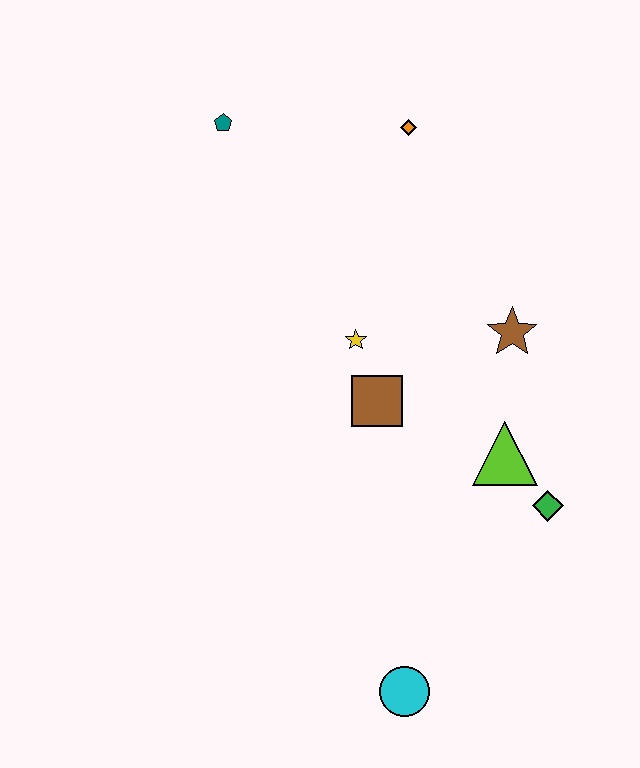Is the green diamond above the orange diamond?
No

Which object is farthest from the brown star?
The cyan circle is farthest from the brown star.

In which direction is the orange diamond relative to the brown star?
The orange diamond is above the brown star.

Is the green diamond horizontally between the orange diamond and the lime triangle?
No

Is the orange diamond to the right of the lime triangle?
No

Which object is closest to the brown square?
The yellow star is closest to the brown square.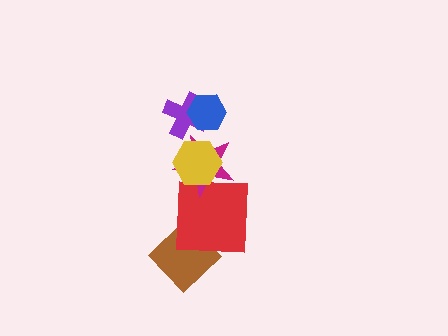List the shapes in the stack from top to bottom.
From top to bottom: the blue hexagon, the purple cross, the yellow hexagon, the magenta star, the red square, the brown diamond.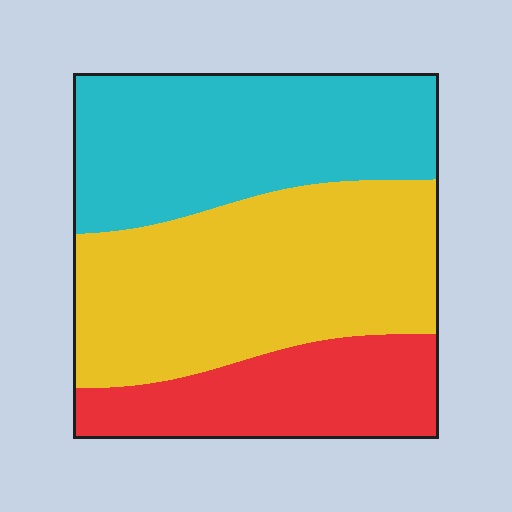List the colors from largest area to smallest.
From largest to smallest: yellow, cyan, red.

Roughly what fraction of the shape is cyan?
Cyan takes up about one third (1/3) of the shape.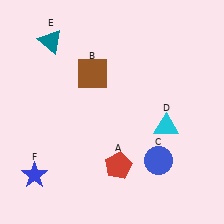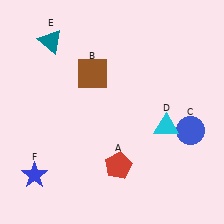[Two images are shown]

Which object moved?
The blue circle (C) moved right.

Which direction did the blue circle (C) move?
The blue circle (C) moved right.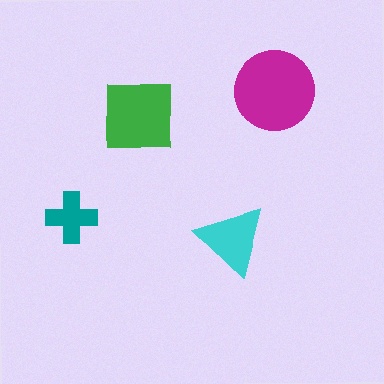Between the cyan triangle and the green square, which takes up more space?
The green square.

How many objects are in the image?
There are 4 objects in the image.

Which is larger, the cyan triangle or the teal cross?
The cyan triangle.